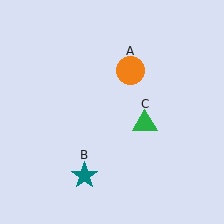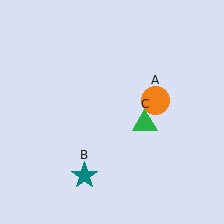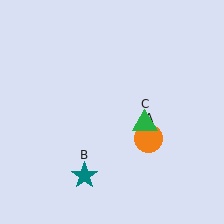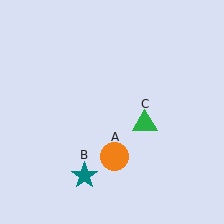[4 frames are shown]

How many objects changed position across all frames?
1 object changed position: orange circle (object A).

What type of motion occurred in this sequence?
The orange circle (object A) rotated clockwise around the center of the scene.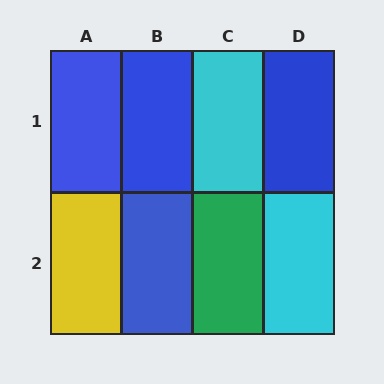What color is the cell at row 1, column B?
Blue.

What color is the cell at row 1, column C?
Cyan.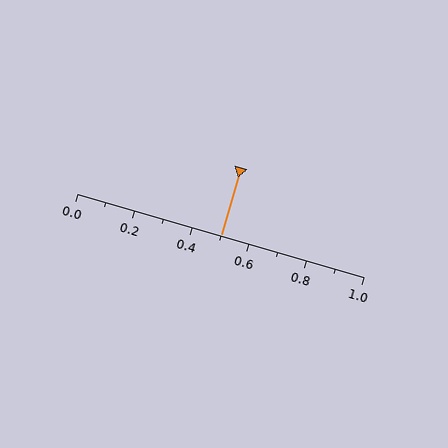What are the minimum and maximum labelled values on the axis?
The axis runs from 0.0 to 1.0.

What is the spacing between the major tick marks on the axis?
The major ticks are spaced 0.2 apart.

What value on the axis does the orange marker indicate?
The marker indicates approximately 0.5.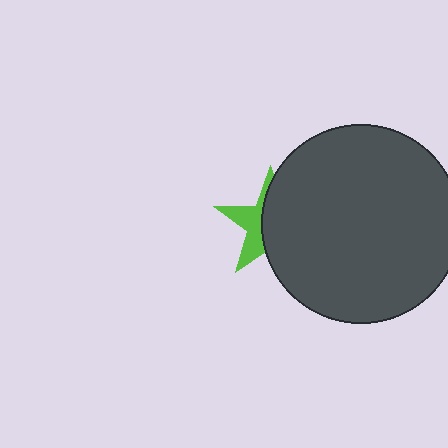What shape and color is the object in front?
The object in front is a dark gray circle.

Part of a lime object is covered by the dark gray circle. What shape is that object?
It is a star.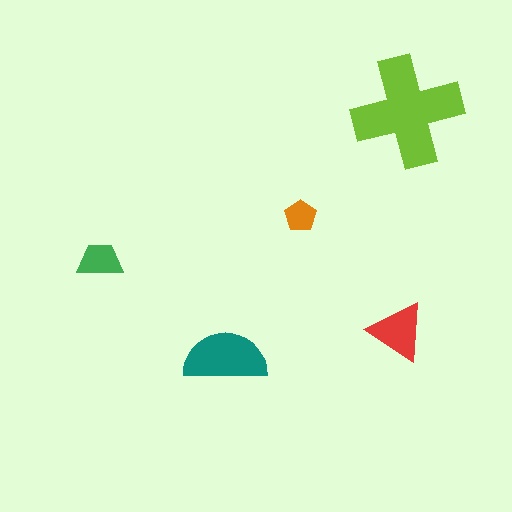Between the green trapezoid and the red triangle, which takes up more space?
The red triangle.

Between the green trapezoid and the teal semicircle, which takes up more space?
The teal semicircle.